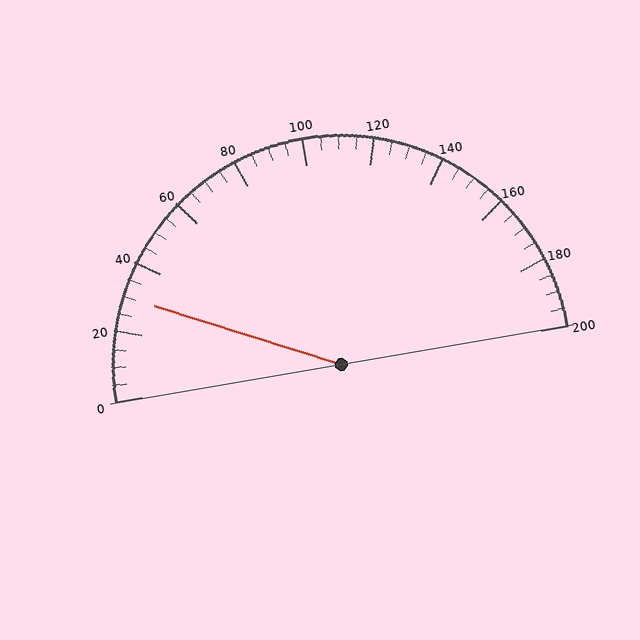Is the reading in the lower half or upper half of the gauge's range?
The reading is in the lower half of the range (0 to 200).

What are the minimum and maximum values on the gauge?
The gauge ranges from 0 to 200.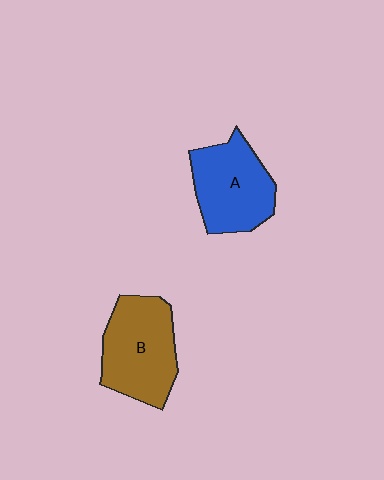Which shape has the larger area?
Shape B (brown).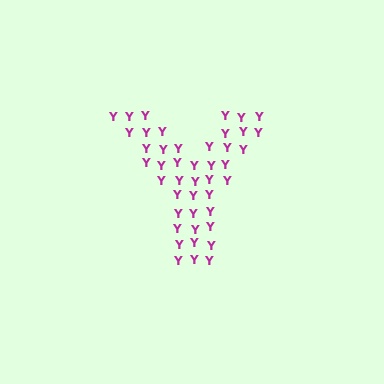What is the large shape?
The large shape is the letter Y.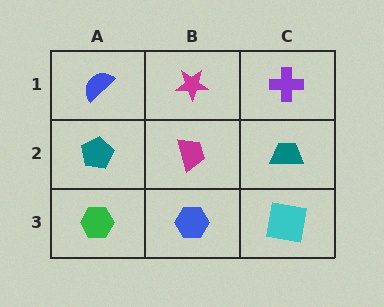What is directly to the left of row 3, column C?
A blue hexagon.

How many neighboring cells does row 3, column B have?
3.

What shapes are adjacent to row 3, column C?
A teal trapezoid (row 2, column C), a blue hexagon (row 3, column B).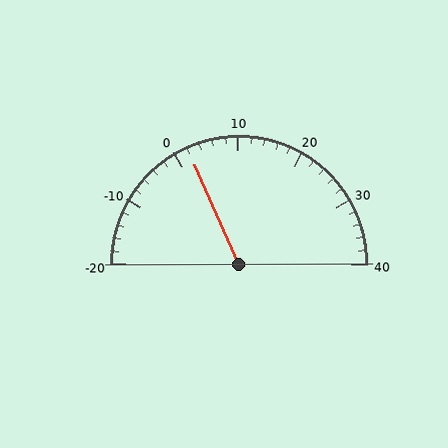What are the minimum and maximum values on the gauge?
The gauge ranges from -20 to 40.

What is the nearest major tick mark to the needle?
The nearest major tick mark is 0.